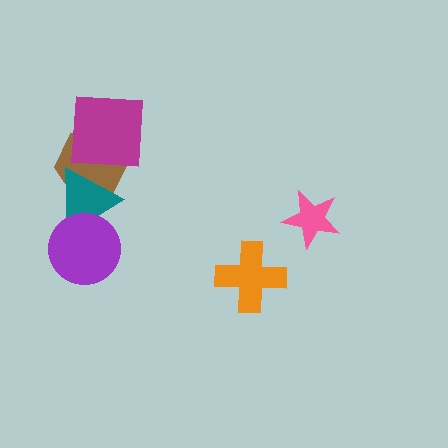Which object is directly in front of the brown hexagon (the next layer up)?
The magenta square is directly in front of the brown hexagon.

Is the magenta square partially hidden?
Yes, it is partially covered by another shape.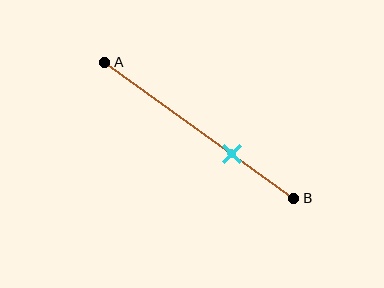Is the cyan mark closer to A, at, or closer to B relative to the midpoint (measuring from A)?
The cyan mark is closer to point B than the midpoint of segment AB.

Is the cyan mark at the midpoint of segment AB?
No, the mark is at about 65% from A, not at the 50% midpoint.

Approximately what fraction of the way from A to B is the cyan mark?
The cyan mark is approximately 65% of the way from A to B.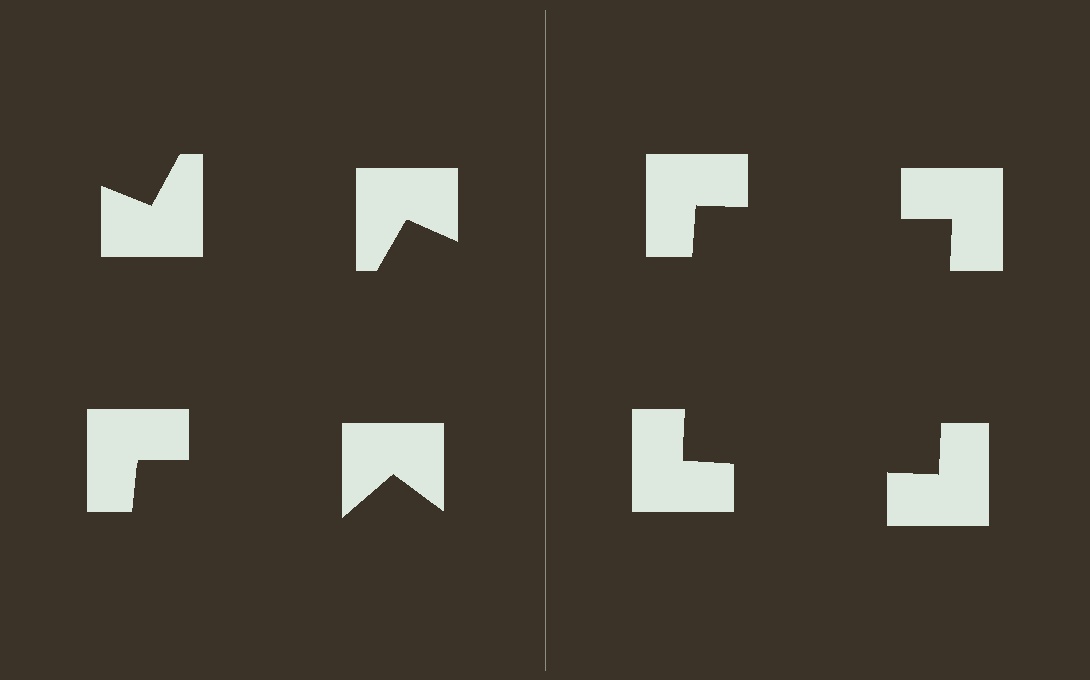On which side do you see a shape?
An illusory square appears on the right side. On the left side the wedge cuts are rotated, so no coherent shape forms.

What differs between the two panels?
The notched squares are positioned identically on both sides; only the wedge orientations differ. On the right they align to a square; on the left they are misaligned.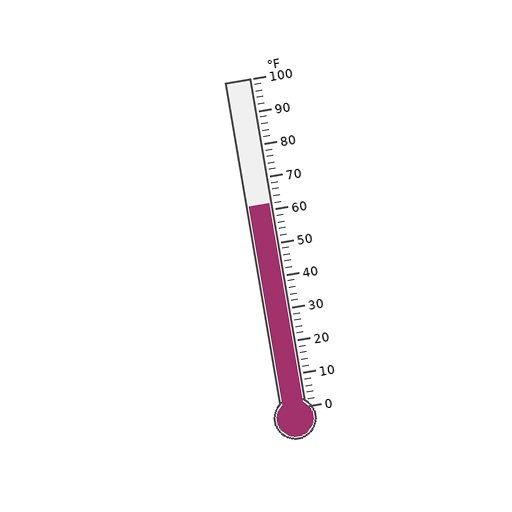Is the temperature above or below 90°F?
The temperature is below 90°F.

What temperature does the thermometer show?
The thermometer shows approximately 62°F.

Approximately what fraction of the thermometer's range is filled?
The thermometer is filled to approximately 60% of its range.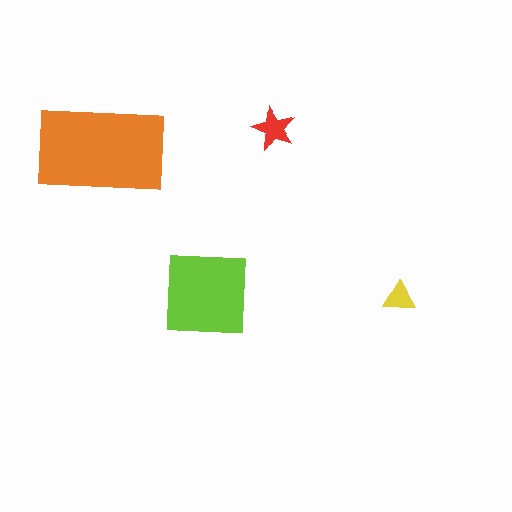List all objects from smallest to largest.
The yellow triangle, the red star, the lime square, the orange rectangle.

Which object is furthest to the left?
The orange rectangle is leftmost.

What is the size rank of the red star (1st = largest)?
3rd.